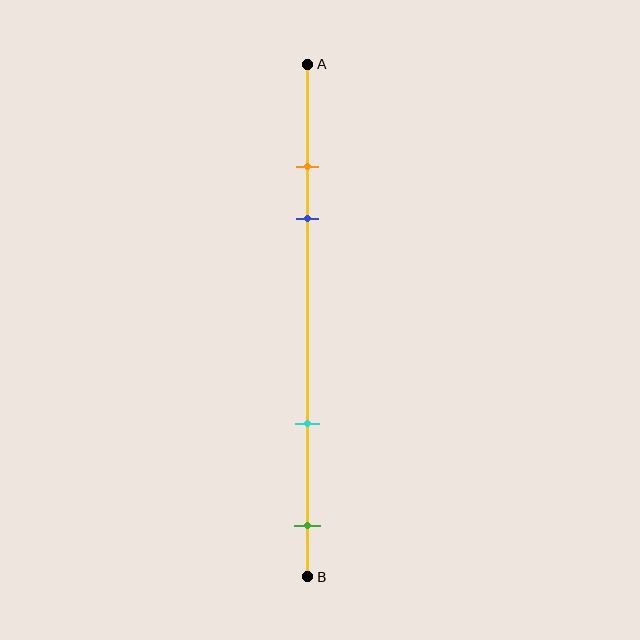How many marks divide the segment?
There are 4 marks dividing the segment.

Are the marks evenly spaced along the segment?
No, the marks are not evenly spaced.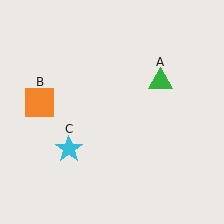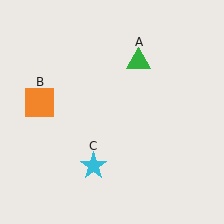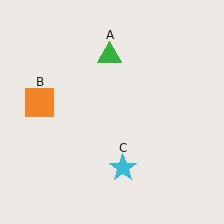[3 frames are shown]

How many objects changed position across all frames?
2 objects changed position: green triangle (object A), cyan star (object C).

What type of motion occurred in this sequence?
The green triangle (object A), cyan star (object C) rotated counterclockwise around the center of the scene.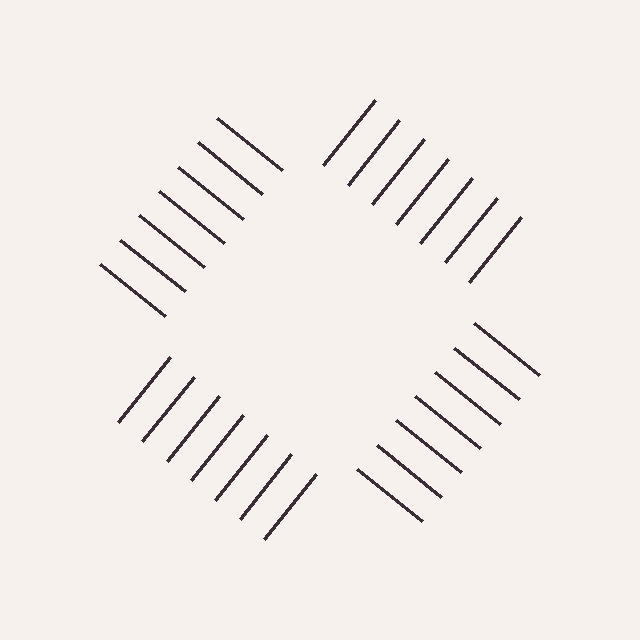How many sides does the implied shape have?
4 sides — the line-ends trace a square.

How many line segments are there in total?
28 — 7 along each of the 4 edges.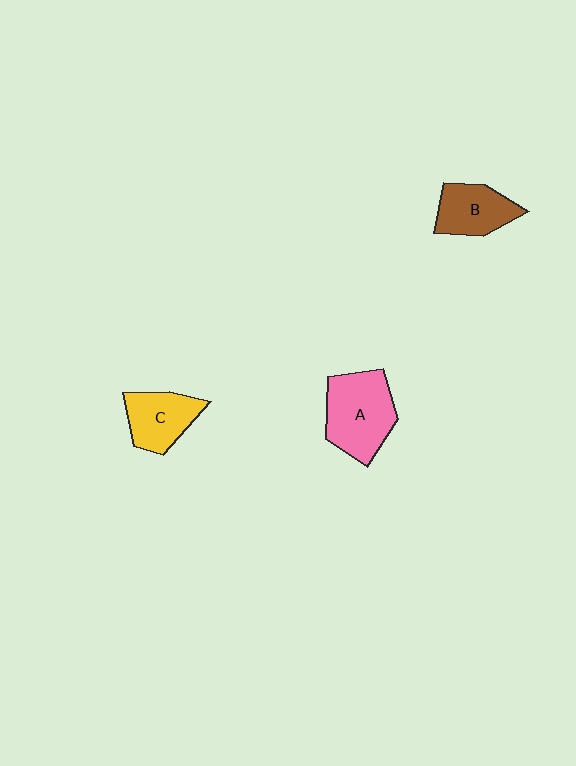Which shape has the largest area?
Shape A (pink).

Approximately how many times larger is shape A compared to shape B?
Approximately 1.5 times.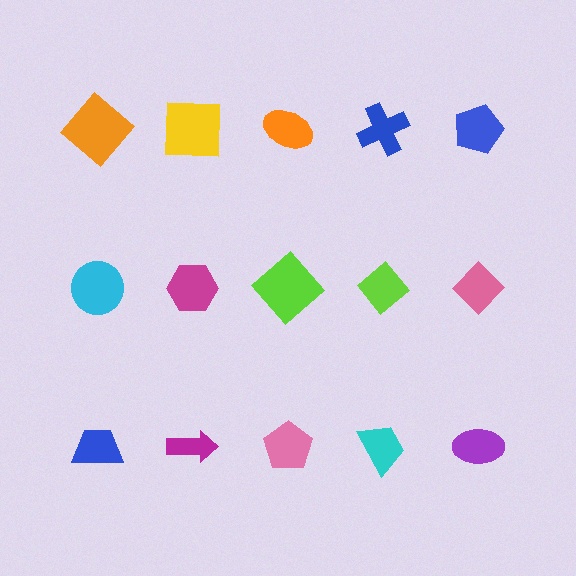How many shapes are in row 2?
5 shapes.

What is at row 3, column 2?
A magenta arrow.